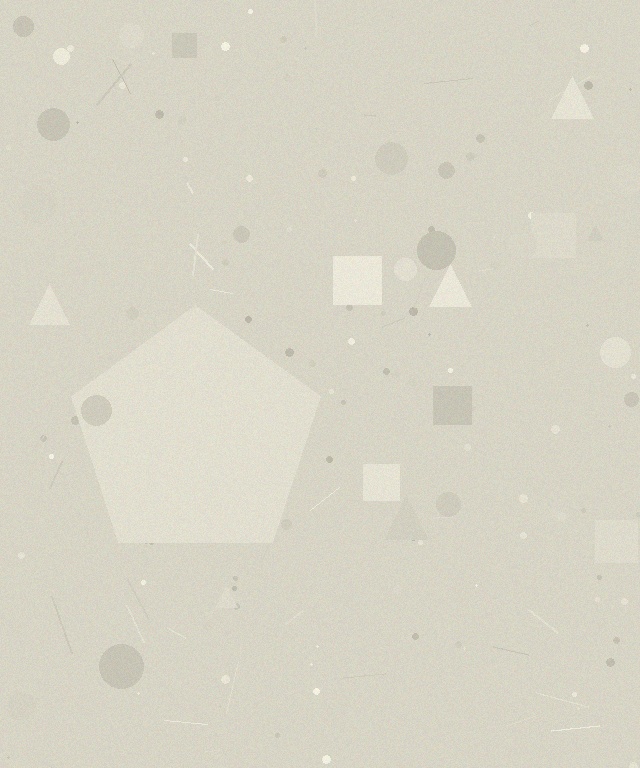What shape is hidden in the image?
A pentagon is hidden in the image.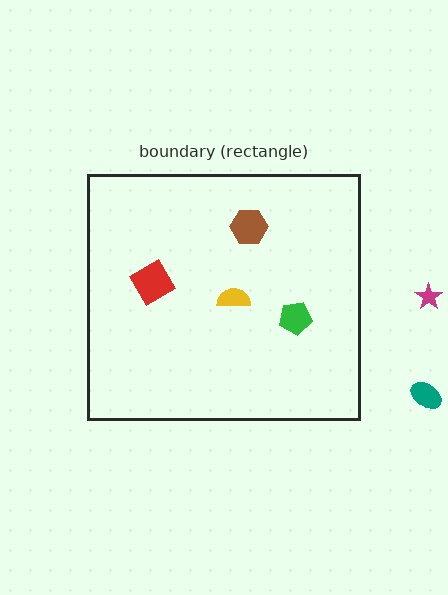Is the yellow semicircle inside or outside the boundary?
Inside.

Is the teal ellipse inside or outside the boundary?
Outside.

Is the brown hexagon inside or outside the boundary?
Inside.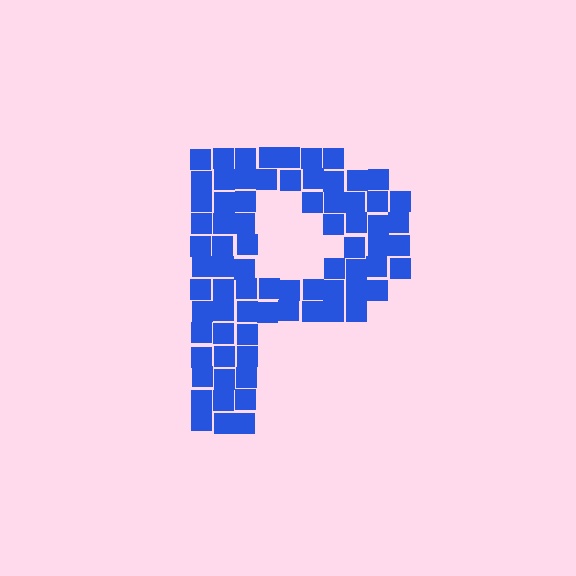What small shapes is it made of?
It is made of small squares.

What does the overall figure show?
The overall figure shows the letter P.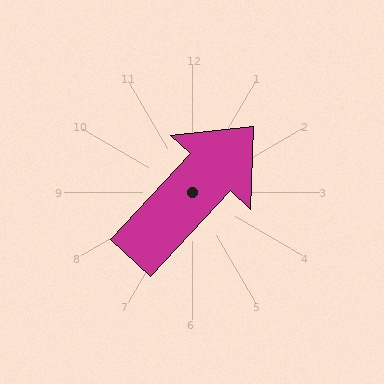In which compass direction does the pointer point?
Northeast.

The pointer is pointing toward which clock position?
Roughly 1 o'clock.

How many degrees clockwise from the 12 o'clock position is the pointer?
Approximately 43 degrees.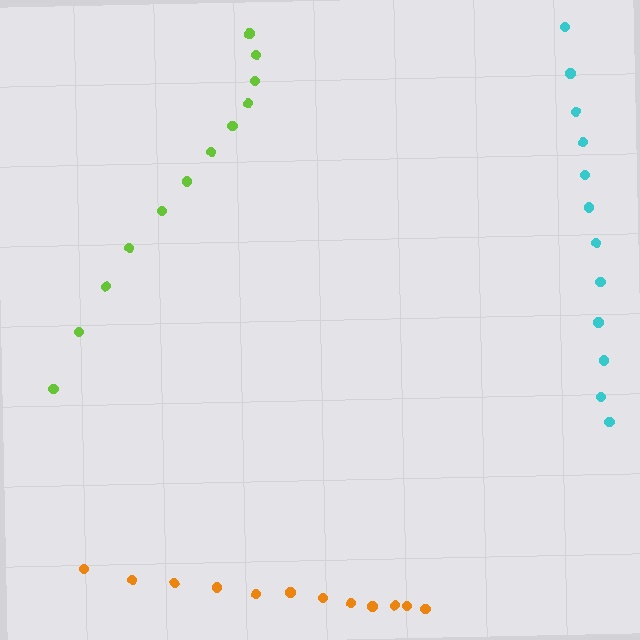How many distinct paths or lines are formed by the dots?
There are 3 distinct paths.